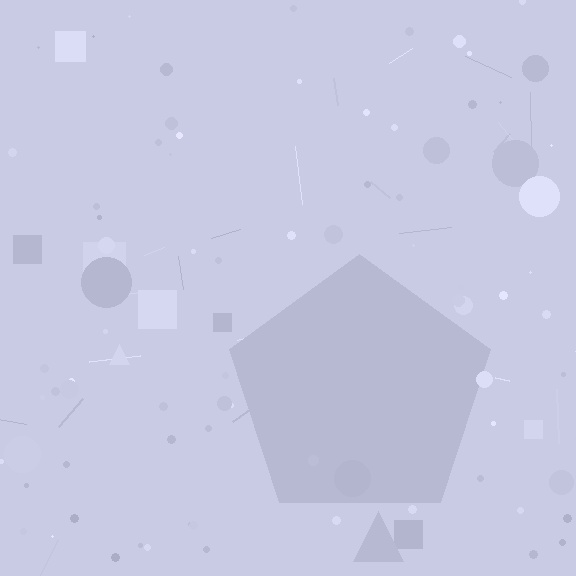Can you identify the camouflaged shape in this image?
The camouflaged shape is a pentagon.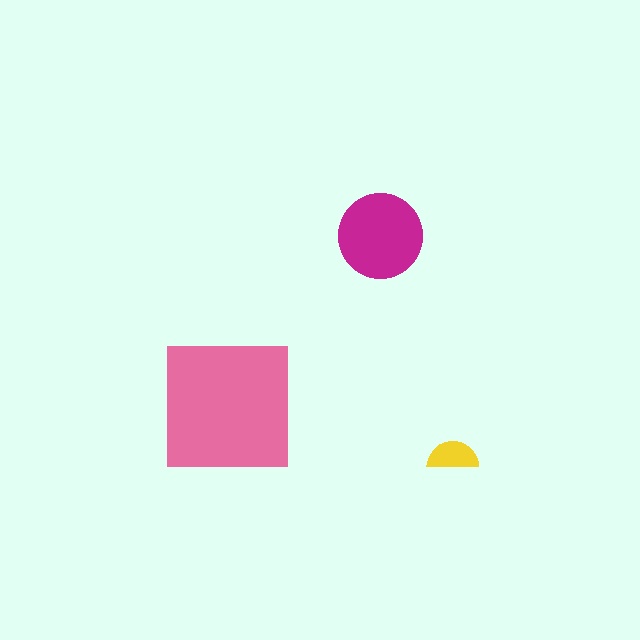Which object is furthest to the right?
The yellow semicircle is rightmost.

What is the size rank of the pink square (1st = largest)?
1st.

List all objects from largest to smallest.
The pink square, the magenta circle, the yellow semicircle.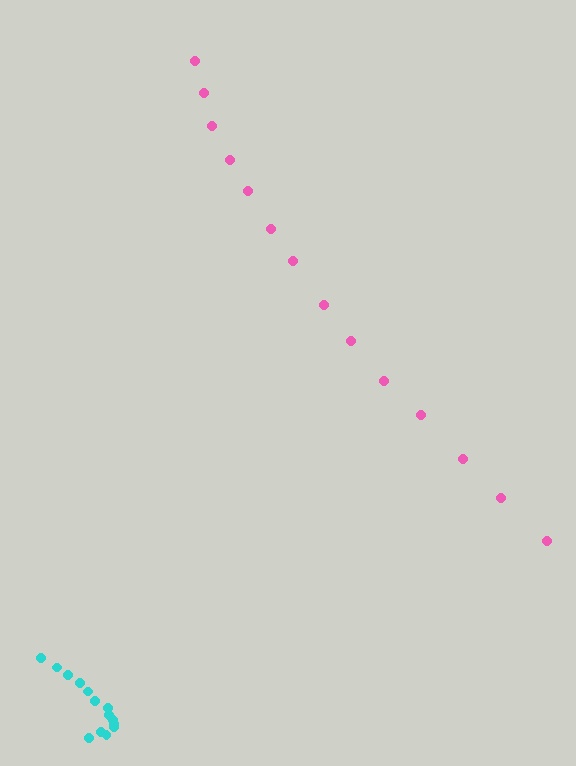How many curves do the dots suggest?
There are 2 distinct paths.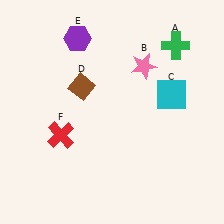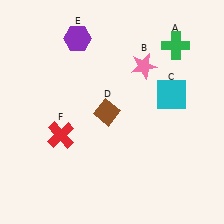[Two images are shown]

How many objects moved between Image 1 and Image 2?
1 object moved between the two images.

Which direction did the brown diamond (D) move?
The brown diamond (D) moved down.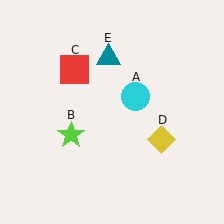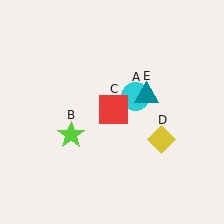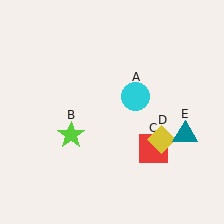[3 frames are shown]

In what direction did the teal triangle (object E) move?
The teal triangle (object E) moved down and to the right.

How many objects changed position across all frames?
2 objects changed position: red square (object C), teal triangle (object E).